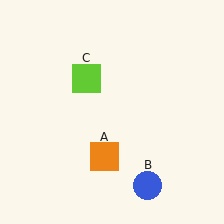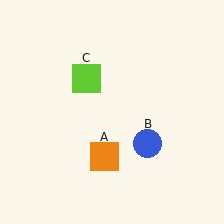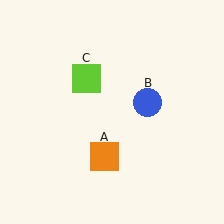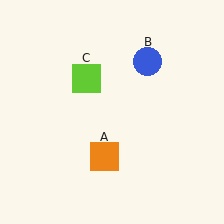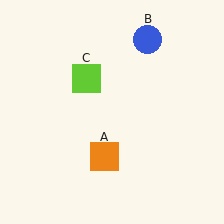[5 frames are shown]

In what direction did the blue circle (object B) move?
The blue circle (object B) moved up.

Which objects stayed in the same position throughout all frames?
Orange square (object A) and lime square (object C) remained stationary.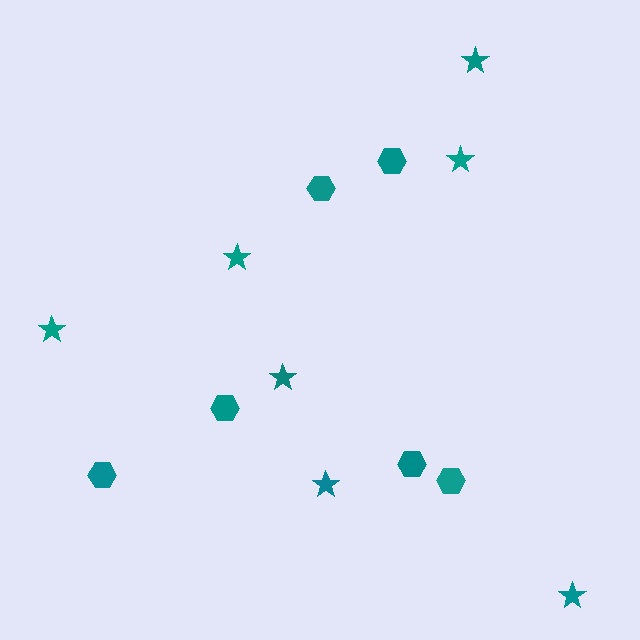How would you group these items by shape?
There are 2 groups: one group of stars (7) and one group of hexagons (6).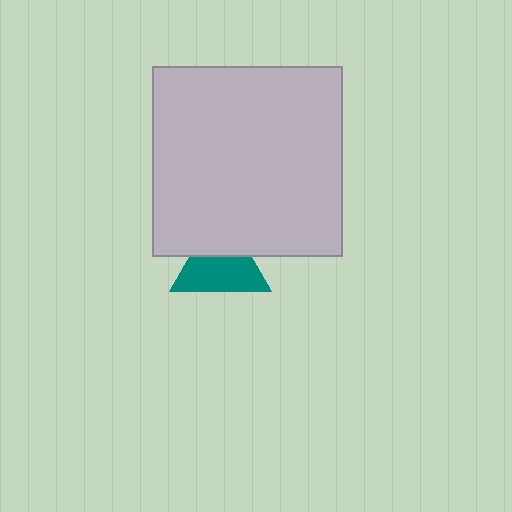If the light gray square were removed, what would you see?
You would see the complete teal triangle.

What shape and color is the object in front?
The object in front is a light gray square.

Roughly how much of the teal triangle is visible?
About half of it is visible (roughly 62%).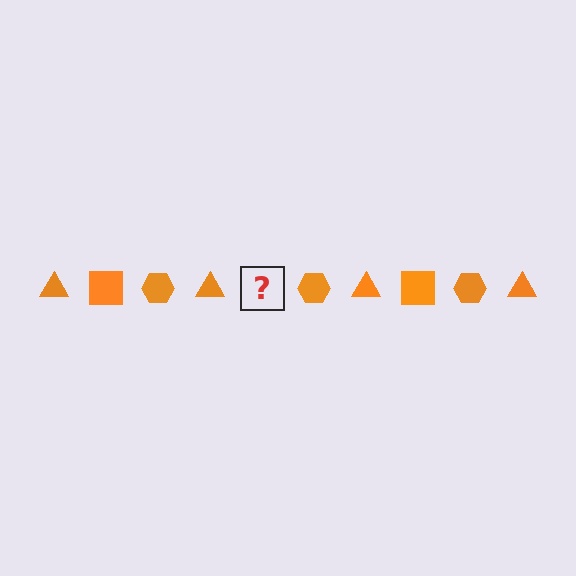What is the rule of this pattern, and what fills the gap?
The rule is that the pattern cycles through triangle, square, hexagon shapes in orange. The gap should be filled with an orange square.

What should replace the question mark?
The question mark should be replaced with an orange square.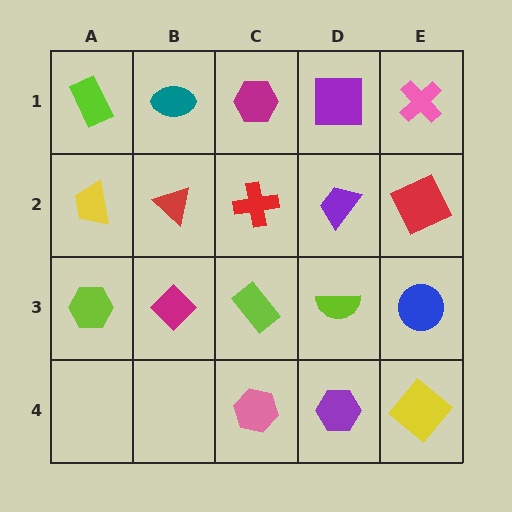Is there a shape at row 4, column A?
No, that cell is empty.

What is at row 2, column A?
A yellow trapezoid.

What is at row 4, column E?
A yellow diamond.